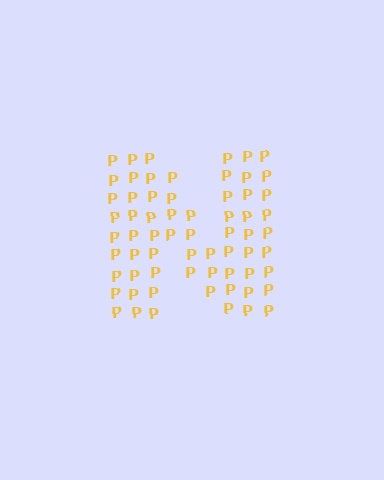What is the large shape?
The large shape is the letter N.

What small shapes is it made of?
It is made of small letter P's.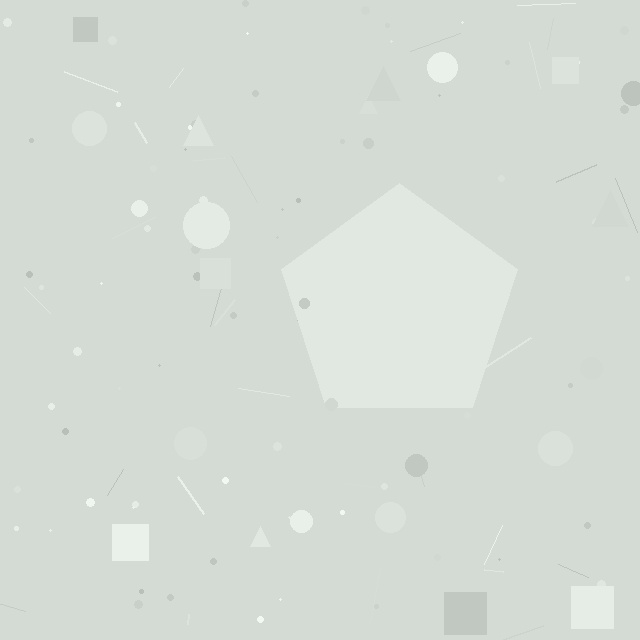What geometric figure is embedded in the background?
A pentagon is embedded in the background.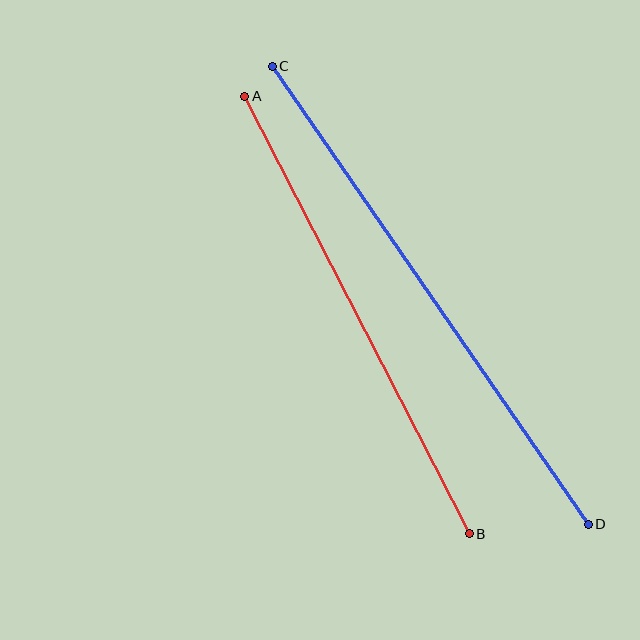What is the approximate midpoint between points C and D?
The midpoint is at approximately (430, 295) pixels.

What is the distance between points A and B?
The distance is approximately 492 pixels.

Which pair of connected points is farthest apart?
Points C and D are farthest apart.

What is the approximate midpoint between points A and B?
The midpoint is at approximately (357, 315) pixels.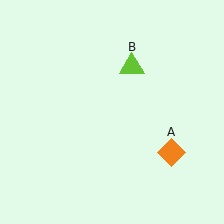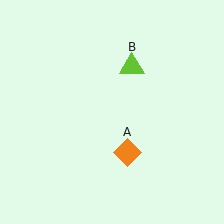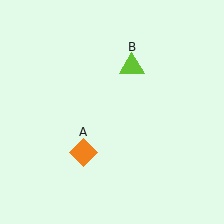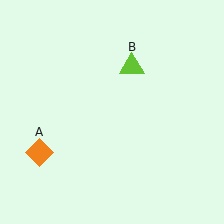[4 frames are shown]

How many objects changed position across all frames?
1 object changed position: orange diamond (object A).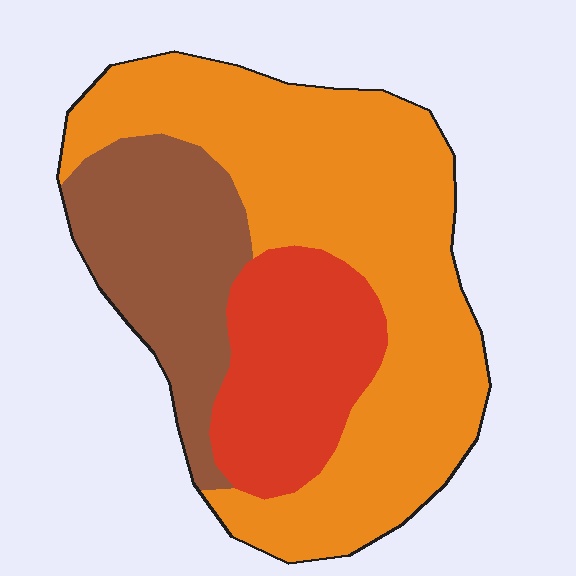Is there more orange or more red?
Orange.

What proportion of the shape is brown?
Brown takes up about one quarter (1/4) of the shape.